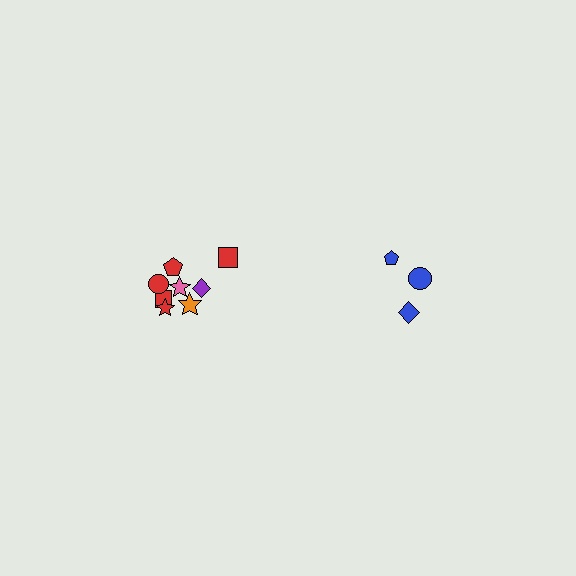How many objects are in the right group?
There are 3 objects.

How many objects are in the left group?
There are 8 objects.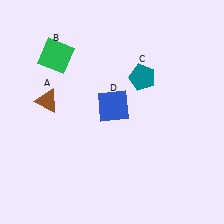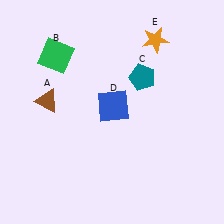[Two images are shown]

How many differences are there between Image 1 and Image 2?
There is 1 difference between the two images.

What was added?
An orange star (E) was added in Image 2.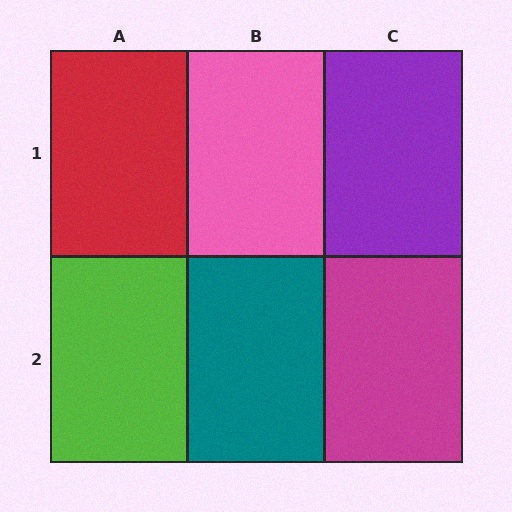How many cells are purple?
1 cell is purple.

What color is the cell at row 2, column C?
Magenta.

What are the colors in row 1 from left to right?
Red, pink, purple.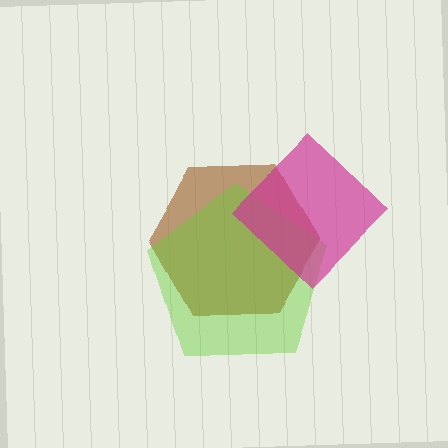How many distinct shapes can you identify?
There are 3 distinct shapes: a brown hexagon, a lime pentagon, a magenta diamond.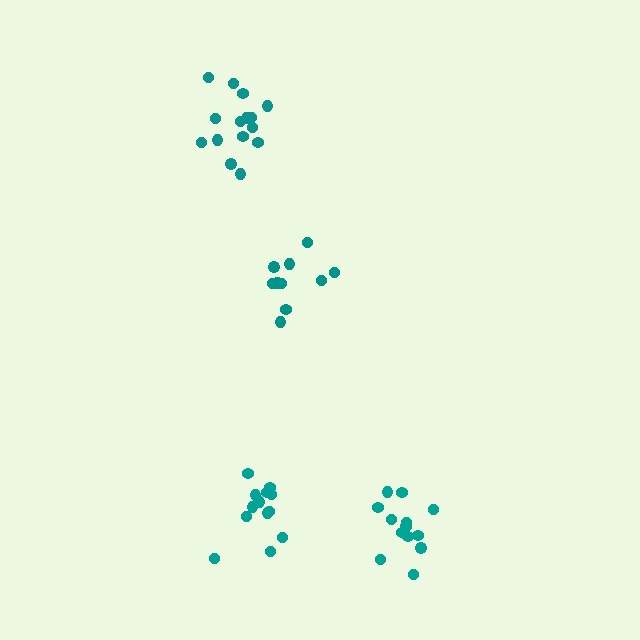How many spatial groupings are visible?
There are 4 spatial groupings.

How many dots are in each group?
Group 1: 10 dots, Group 2: 13 dots, Group 3: 13 dots, Group 4: 15 dots (51 total).